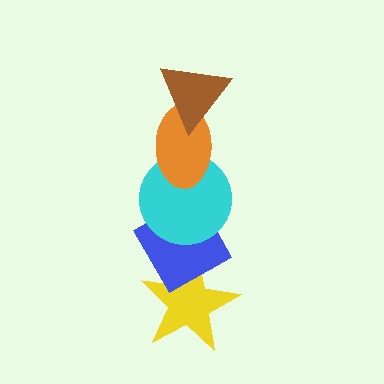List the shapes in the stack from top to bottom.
From top to bottom: the brown triangle, the orange ellipse, the cyan circle, the blue diamond, the yellow star.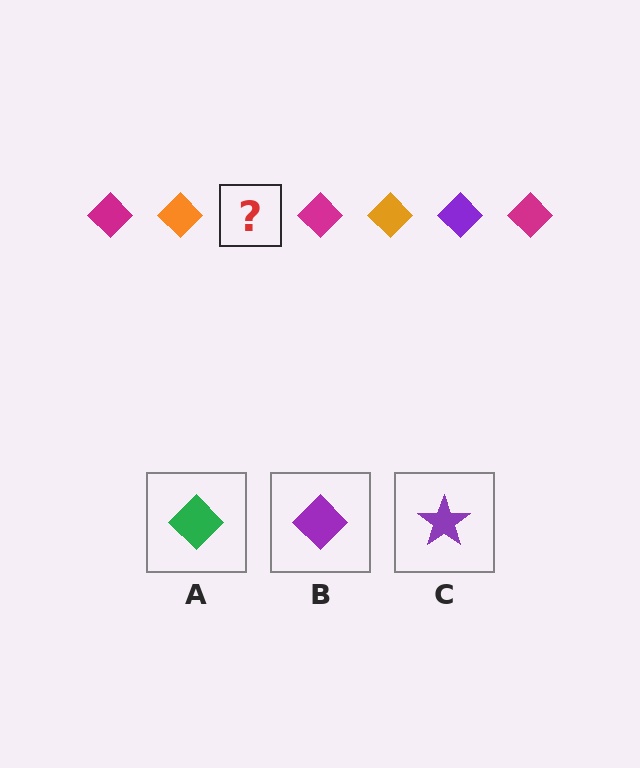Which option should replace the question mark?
Option B.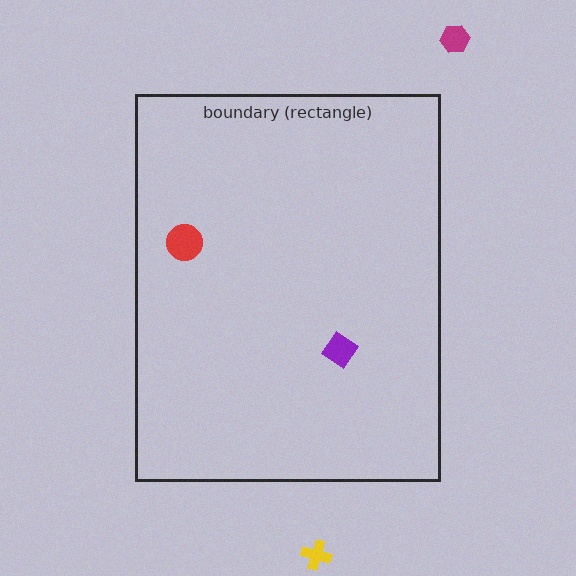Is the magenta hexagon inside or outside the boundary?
Outside.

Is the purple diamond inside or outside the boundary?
Inside.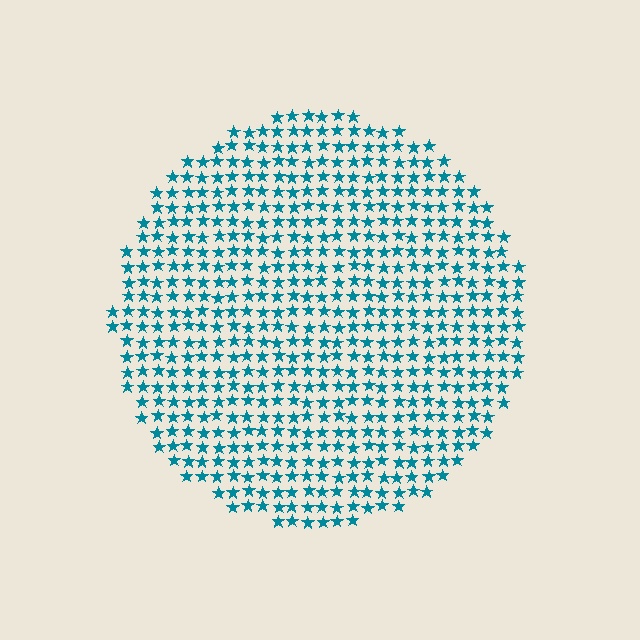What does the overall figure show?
The overall figure shows a circle.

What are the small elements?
The small elements are stars.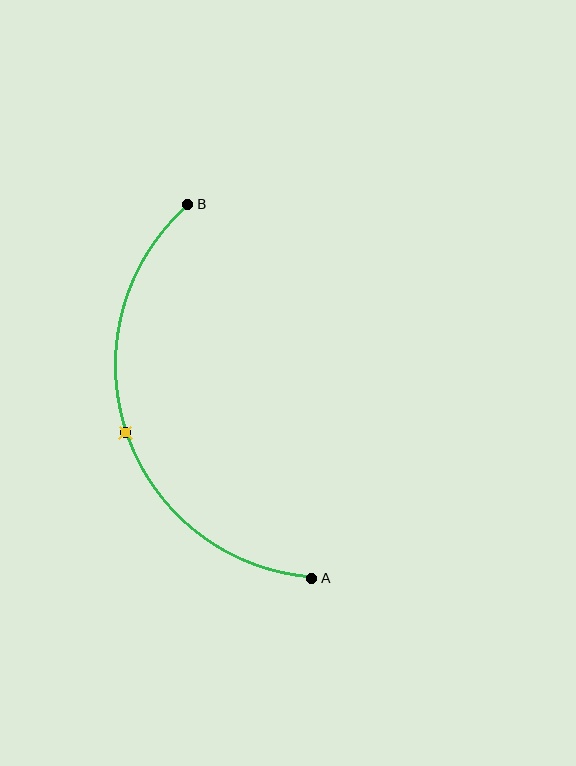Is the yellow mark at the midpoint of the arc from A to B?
Yes. The yellow mark lies on the arc at equal arc-length from both A and B — it is the arc midpoint.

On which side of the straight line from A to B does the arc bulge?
The arc bulges to the left of the straight line connecting A and B.